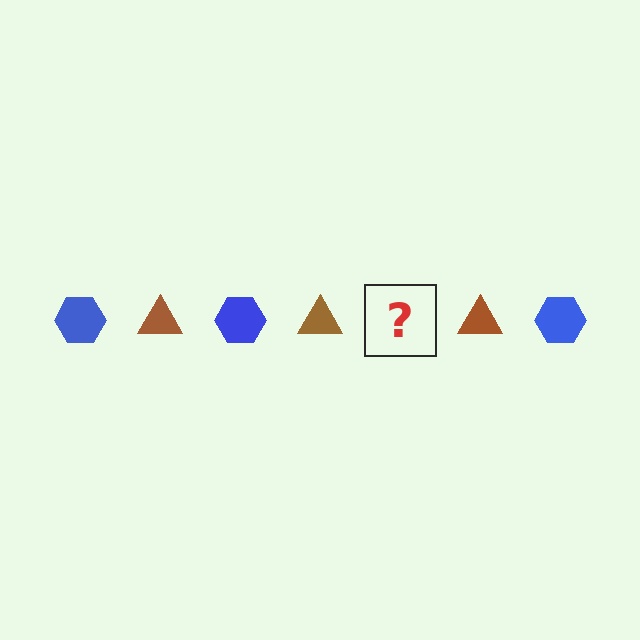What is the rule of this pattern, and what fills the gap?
The rule is that the pattern alternates between blue hexagon and brown triangle. The gap should be filled with a blue hexagon.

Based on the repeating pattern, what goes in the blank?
The blank should be a blue hexagon.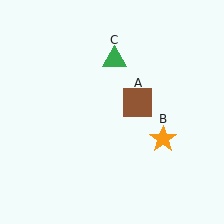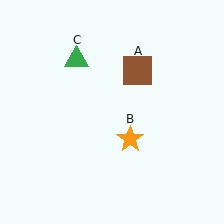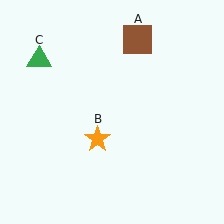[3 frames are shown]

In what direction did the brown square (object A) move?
The brown square (object A) moved up.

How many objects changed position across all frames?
3 objects changed position: brown square (object A), orange star (object B), green triangle (object C).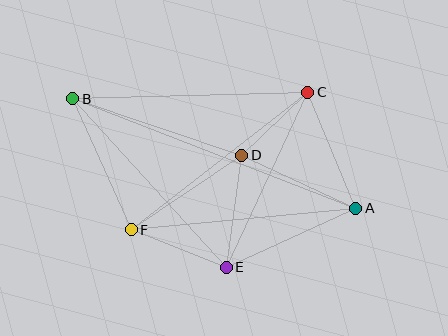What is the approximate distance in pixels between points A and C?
The distance between A and C is approximately 125 pixels.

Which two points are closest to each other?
Points C and D are closest to each other.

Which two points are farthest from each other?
Points A and B are farthest from each other.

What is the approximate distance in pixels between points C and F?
The distance between C and F is approximately 224 pixels.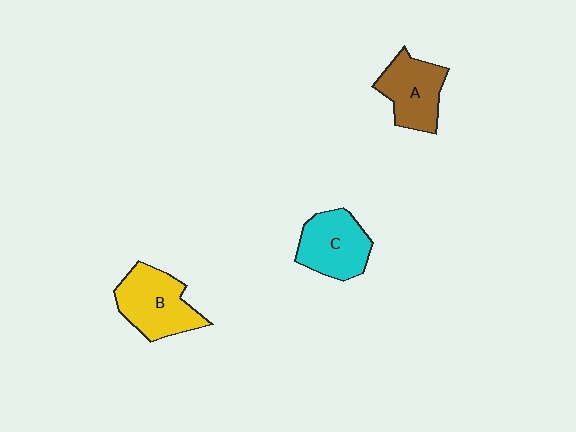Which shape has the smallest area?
Shape A (brown).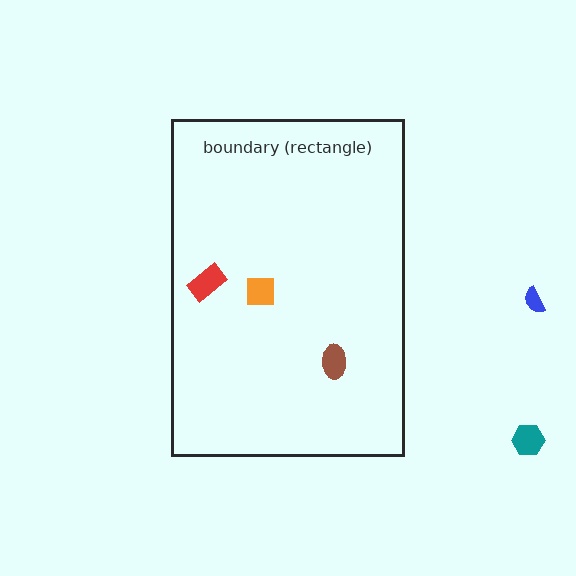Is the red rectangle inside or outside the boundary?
Inside.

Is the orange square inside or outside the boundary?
Inside.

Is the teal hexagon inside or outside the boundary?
Outside.